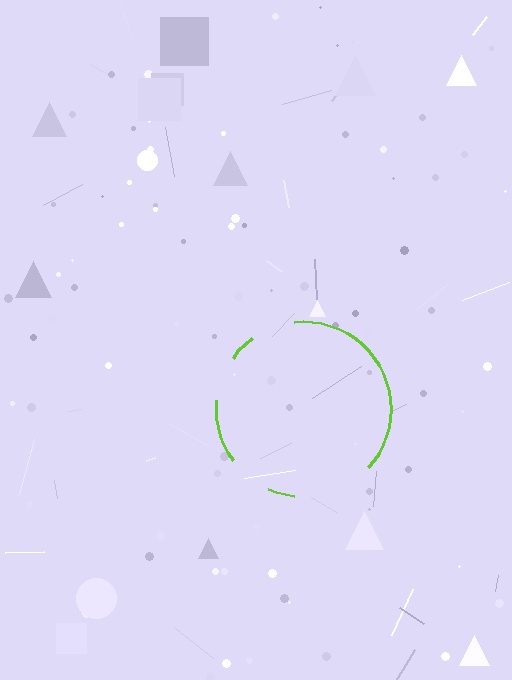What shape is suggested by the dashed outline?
The dashed outline suggests a circle.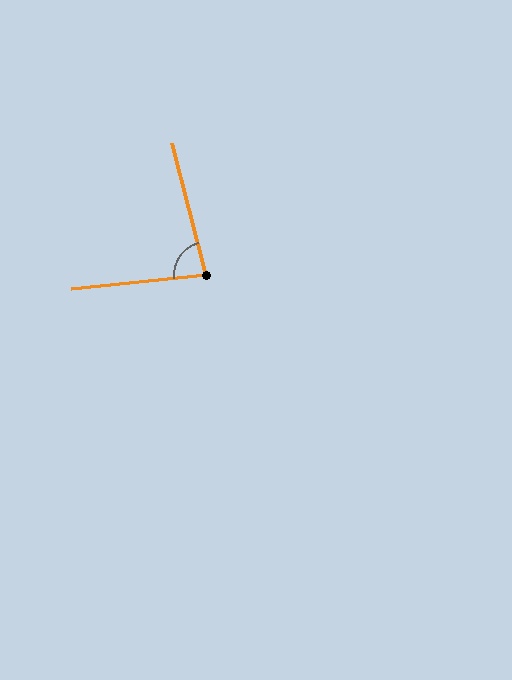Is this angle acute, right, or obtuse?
It is acute.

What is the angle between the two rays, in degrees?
Approximately 81 degrees.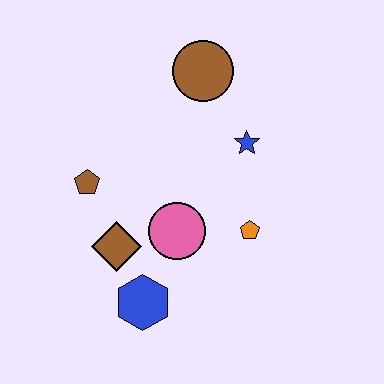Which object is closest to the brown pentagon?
The brown diamond is closest to the brown pentagon.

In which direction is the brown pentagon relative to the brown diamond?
The brown pentagon is above the brown diamond.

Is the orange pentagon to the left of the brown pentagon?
No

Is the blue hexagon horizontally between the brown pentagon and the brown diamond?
No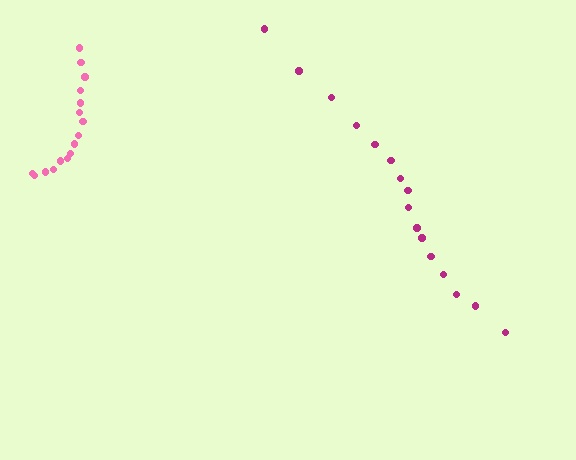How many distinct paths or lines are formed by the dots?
There are 2 distinct paths.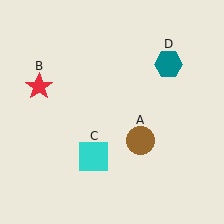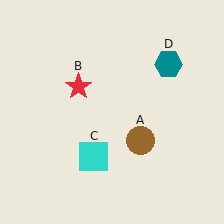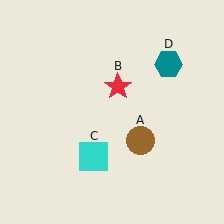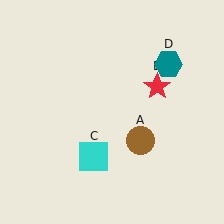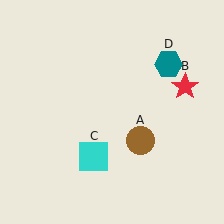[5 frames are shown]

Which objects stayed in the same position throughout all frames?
Brown circle (object A) and cyan square (object C) and teal hexagon (object D) remained stationary.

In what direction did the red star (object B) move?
The red star (object B) moved right.